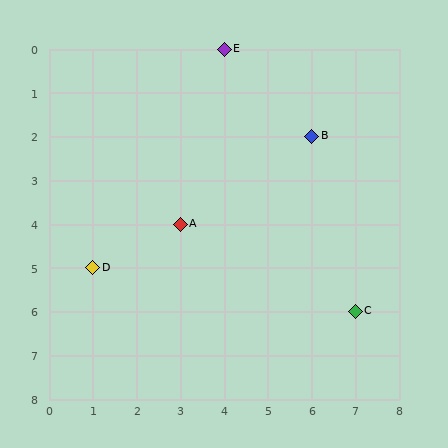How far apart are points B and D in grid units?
Points B and D are 5 columns and 3 rows apart (about 5.8 grid units diagonally).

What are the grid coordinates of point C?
Point C is at grid coordinates (7, 6).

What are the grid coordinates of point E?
Point E is at grid coordinates (4, 0).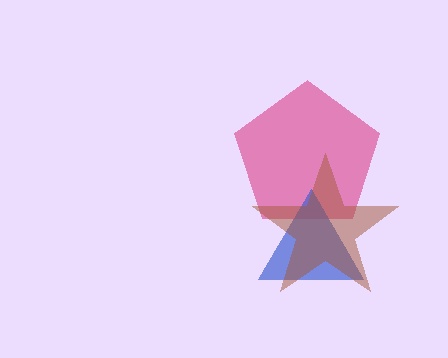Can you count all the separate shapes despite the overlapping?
Yes, there are 3 separate shapes.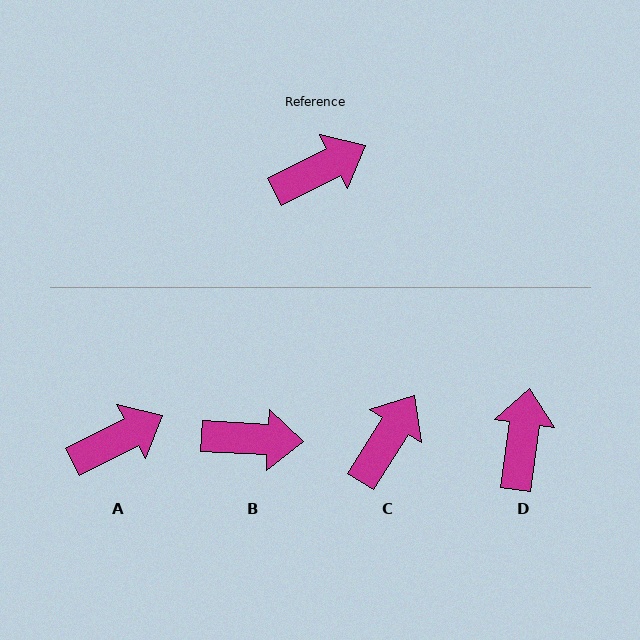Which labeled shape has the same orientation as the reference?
A.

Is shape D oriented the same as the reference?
No, it is off by about 54 degrees.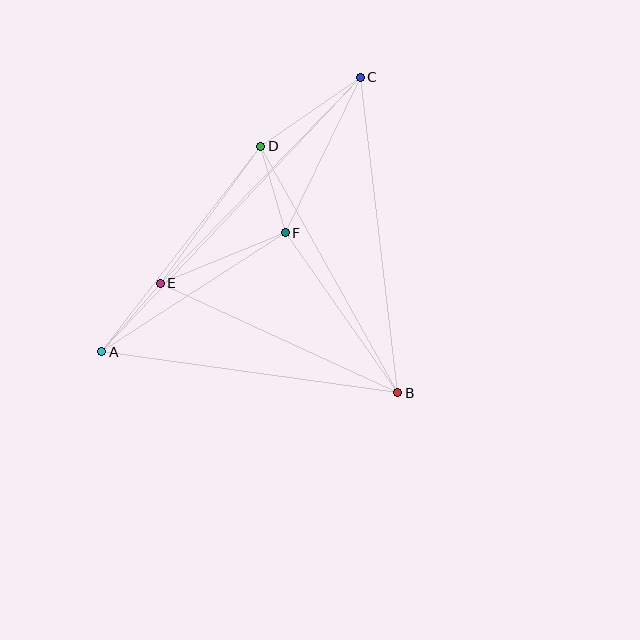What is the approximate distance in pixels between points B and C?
The distance between B and C is approximately 318 pixels.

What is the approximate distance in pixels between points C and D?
The distance between C and D is approximately 121 pixels.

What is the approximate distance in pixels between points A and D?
The distance between A and D is approximately 260 pixels.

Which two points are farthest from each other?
Points A and C are farthest from each other.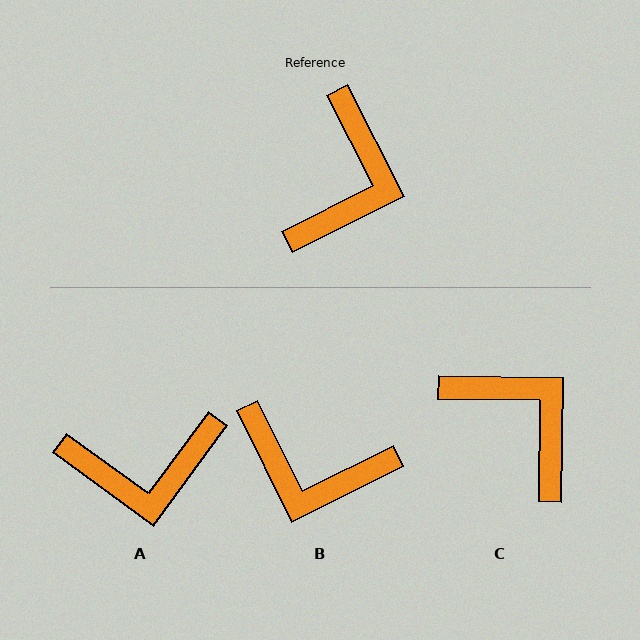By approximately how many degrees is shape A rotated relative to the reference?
Approximately 63 degrees clockwise.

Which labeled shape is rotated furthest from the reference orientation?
B, about 91 degrees away.